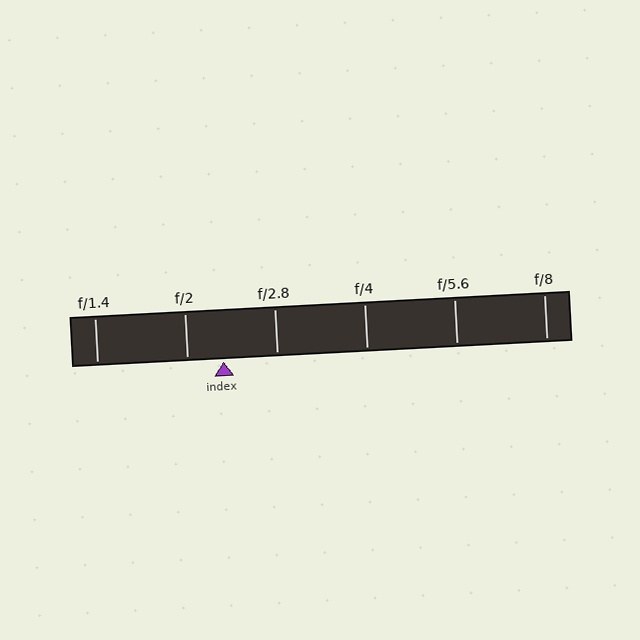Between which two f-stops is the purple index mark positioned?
The index mark is between f/2 and f/2.8.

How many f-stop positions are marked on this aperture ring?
There are 6 f-stop positions marked.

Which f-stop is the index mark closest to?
The index mark is closest to f/2.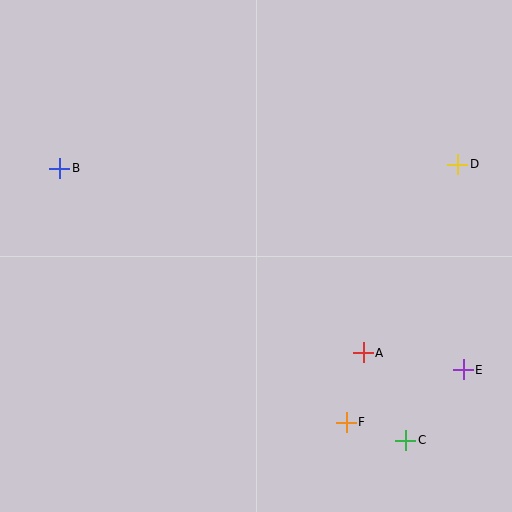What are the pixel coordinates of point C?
Point C is at (406, 440).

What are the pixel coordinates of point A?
Point A is at (363, 353).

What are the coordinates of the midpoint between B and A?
The midpoint between B and A is at (212, 260).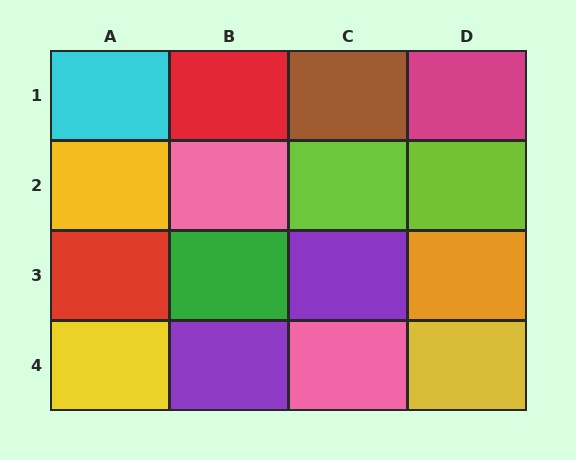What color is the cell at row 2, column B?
Pink.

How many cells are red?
2 cells are red.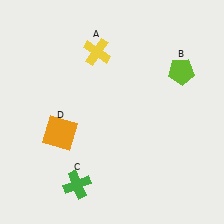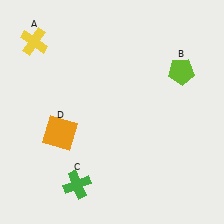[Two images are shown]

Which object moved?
The yellow cross (A) moved left.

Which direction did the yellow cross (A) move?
The yellow cross (A) moved left.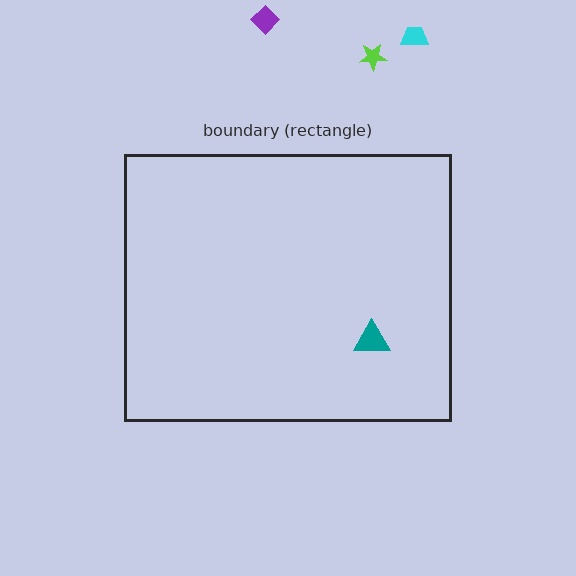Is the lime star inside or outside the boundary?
Outside.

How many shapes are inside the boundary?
1 inside, 3 outside.